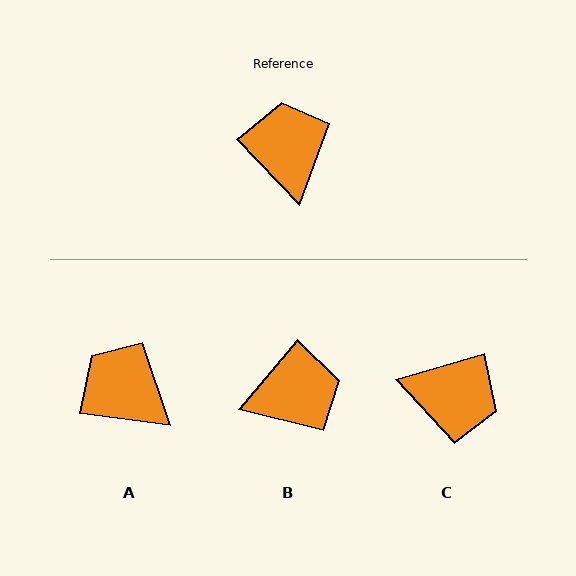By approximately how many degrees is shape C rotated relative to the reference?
Approximately 118 degrees clockwise.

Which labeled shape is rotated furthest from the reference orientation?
C, about 118 degrees away.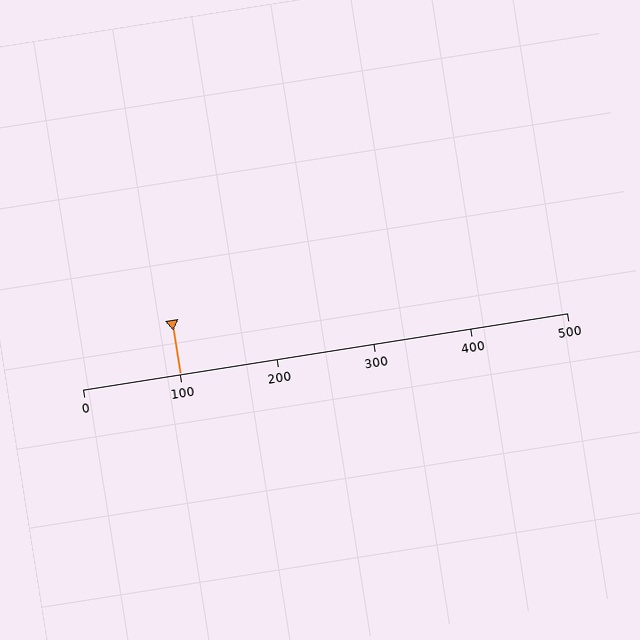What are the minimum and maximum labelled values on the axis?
The axis runs from 0 to 500.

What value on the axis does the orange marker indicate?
The marker indicates approximately 100.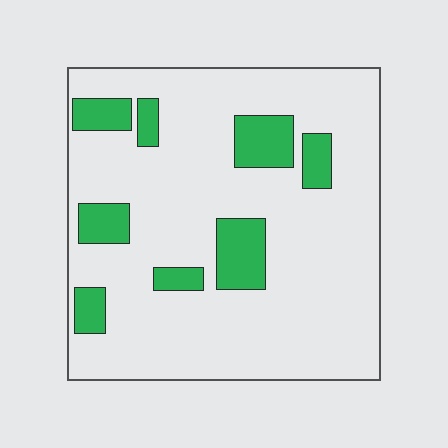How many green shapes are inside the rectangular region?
8.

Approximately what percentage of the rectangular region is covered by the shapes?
Approximately 15%.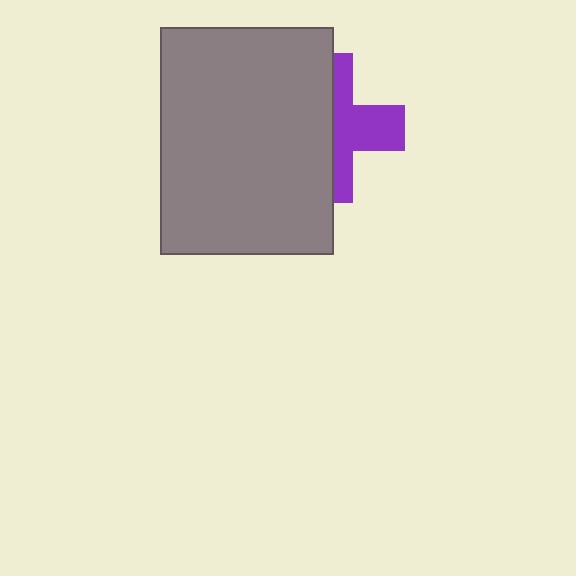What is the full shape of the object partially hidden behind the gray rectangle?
The partially hidden object is a purple cross.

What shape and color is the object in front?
The object in front is a gray rectangle.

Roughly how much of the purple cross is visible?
About half of it is visible (roughly 46%).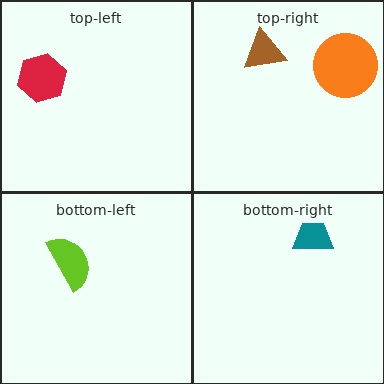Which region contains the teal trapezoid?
The bottom-right region.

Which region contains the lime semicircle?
The bottom-left region.